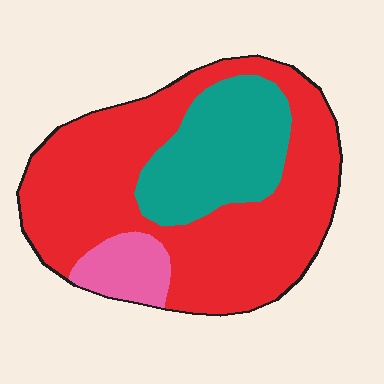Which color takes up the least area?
Pink, at roughly 10%.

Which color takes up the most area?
Red, at roughly 65%.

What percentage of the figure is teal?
Teal covers about 25% of the figure.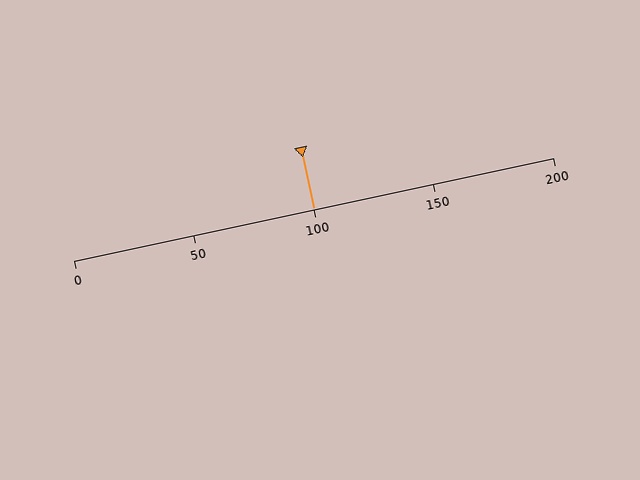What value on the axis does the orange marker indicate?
The marker indicates approximately 100.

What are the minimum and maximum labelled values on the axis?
The axis runs from 0 to 200.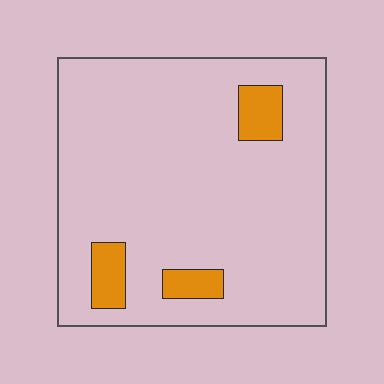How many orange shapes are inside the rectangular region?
3.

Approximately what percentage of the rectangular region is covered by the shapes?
Approximately 10%.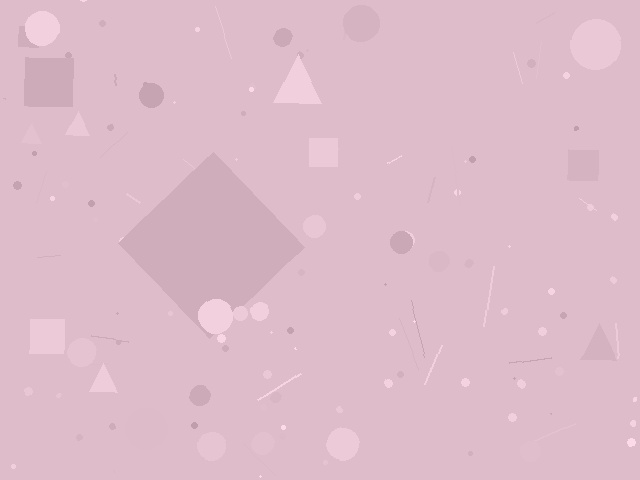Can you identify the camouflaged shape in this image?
The camouflaged shape is a diamond.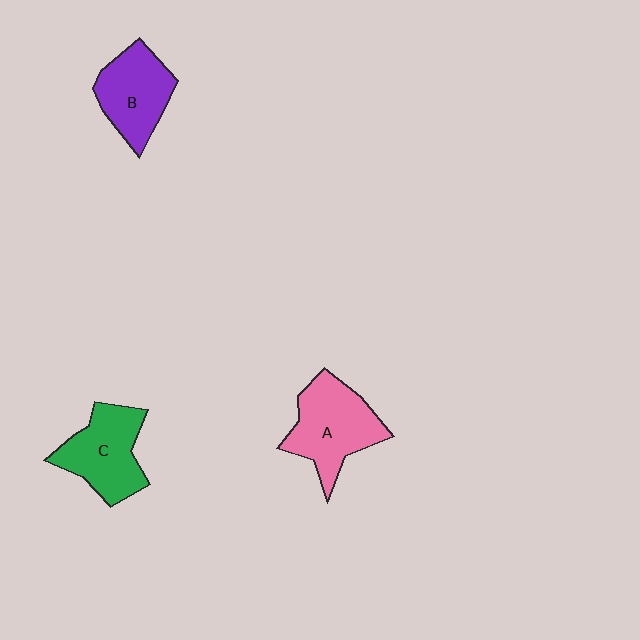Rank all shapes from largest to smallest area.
From largest to smallest: A (pink), C (green), B (purple).